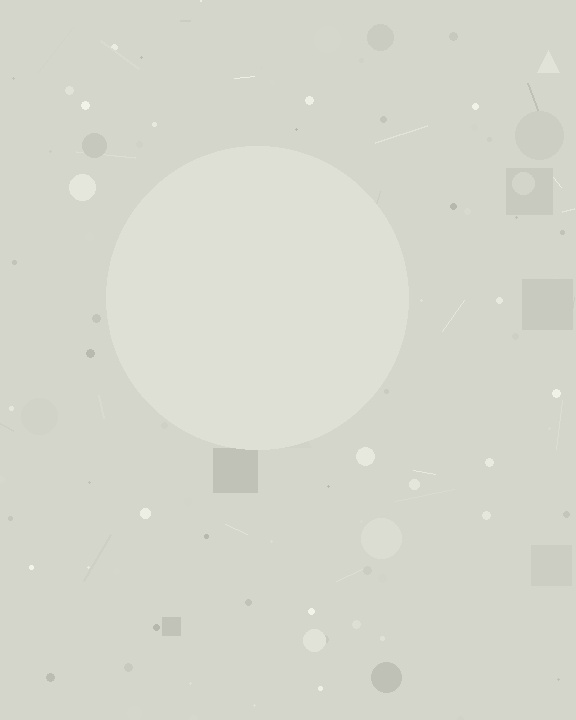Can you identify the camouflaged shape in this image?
The camouflaged shape is a circle.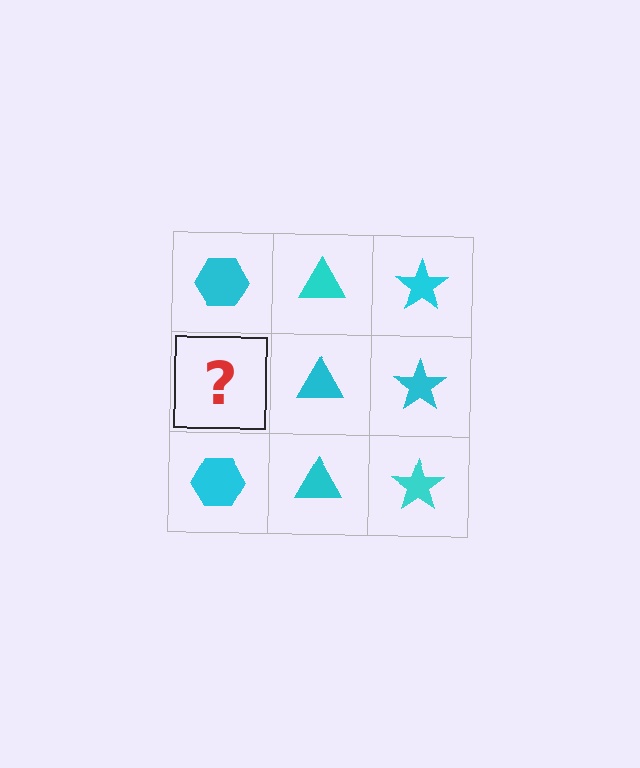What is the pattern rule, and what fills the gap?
The rule is that each column has a consistent shape. The gap should be filled with a cyan hexagon.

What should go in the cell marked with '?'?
The missing cell should contain a cyan hexagon.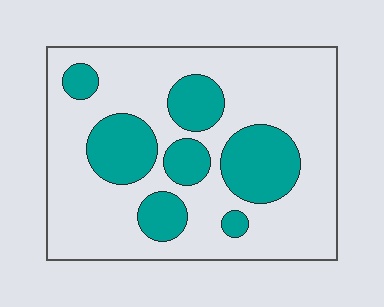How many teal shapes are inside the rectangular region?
7.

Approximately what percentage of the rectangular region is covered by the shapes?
Approximately 30%.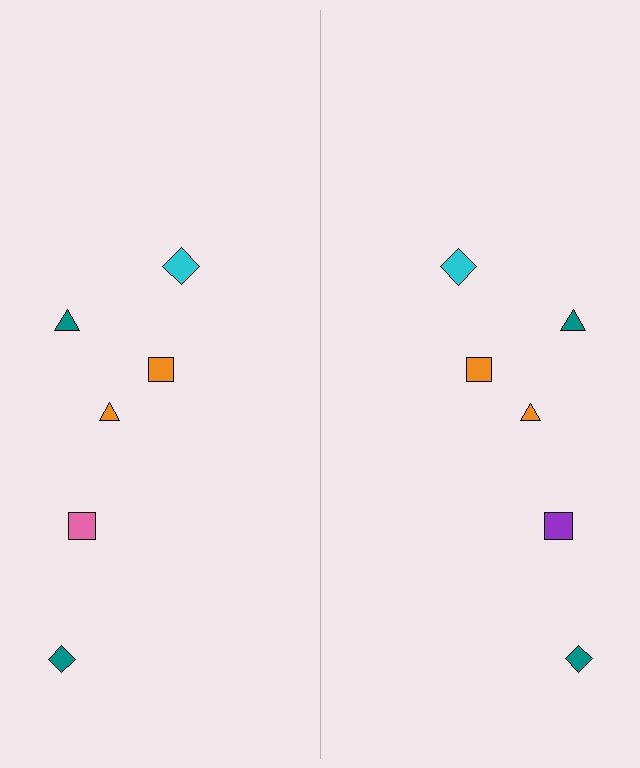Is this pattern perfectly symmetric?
No, the pattern is not perfectly symmetric. The purple square on the right side breaks the symmetry — its mirror counterpart is pink.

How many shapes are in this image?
There are 12 shapes in this image.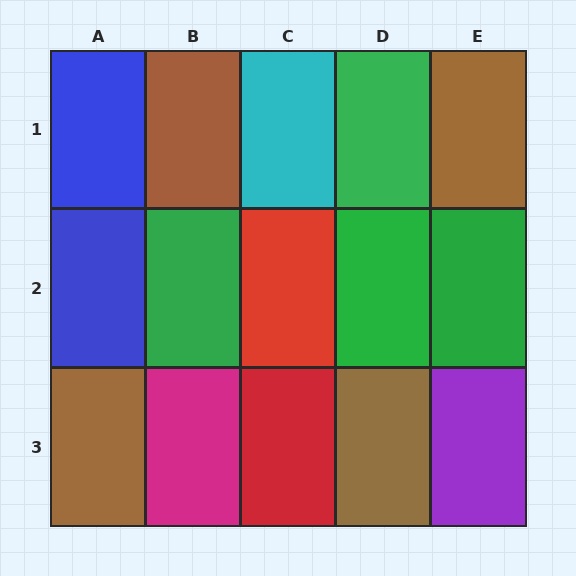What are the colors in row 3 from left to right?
Brown, magenta, red, brown, purple.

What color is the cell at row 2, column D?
Green.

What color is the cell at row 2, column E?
Green.